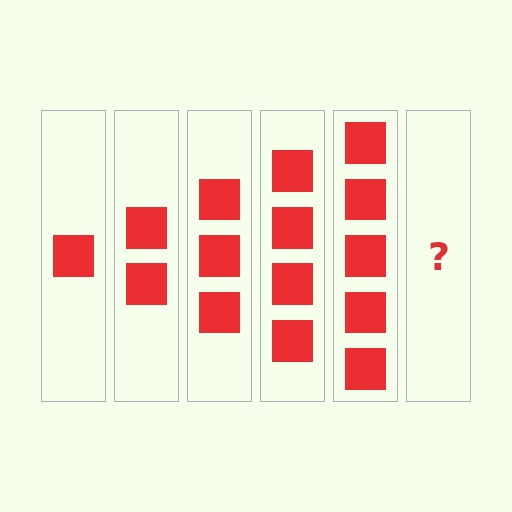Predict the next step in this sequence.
The next step is 6 squares.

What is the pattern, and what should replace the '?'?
The pattern is that each step adds one more square. The '?' should be 6 squares.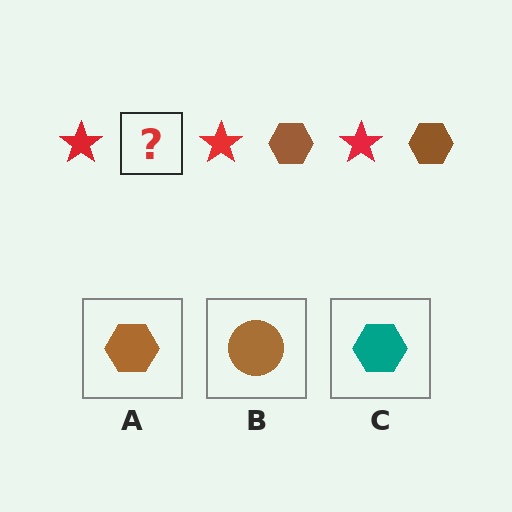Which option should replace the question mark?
Option A.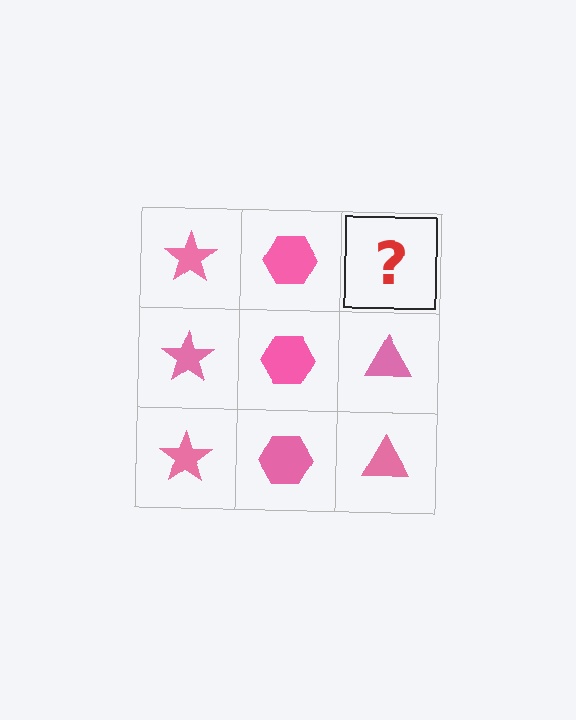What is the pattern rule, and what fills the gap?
The rule is that each column has a consistent shape. The gap should be filled with a pink triangle.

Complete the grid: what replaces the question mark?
The question mark should be replaced with a pink triangle.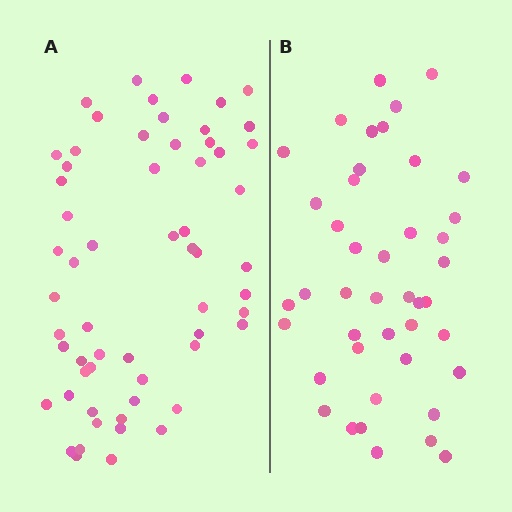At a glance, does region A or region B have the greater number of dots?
Region A (the left region) has more dots.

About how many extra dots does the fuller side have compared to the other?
Region A has approximately 15 more dots than region B.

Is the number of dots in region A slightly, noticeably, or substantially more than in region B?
Region A has noticeably more, but not dramatically so. The ratio is roughly 1.4 to 1.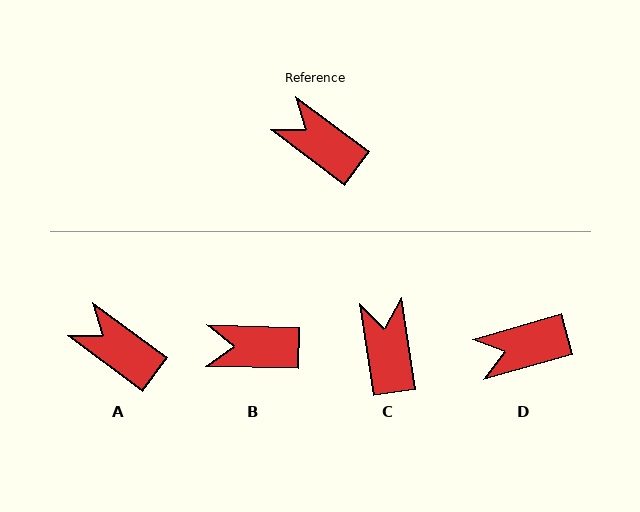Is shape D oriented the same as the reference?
No, it is off by about 53 degrees.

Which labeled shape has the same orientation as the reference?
A.